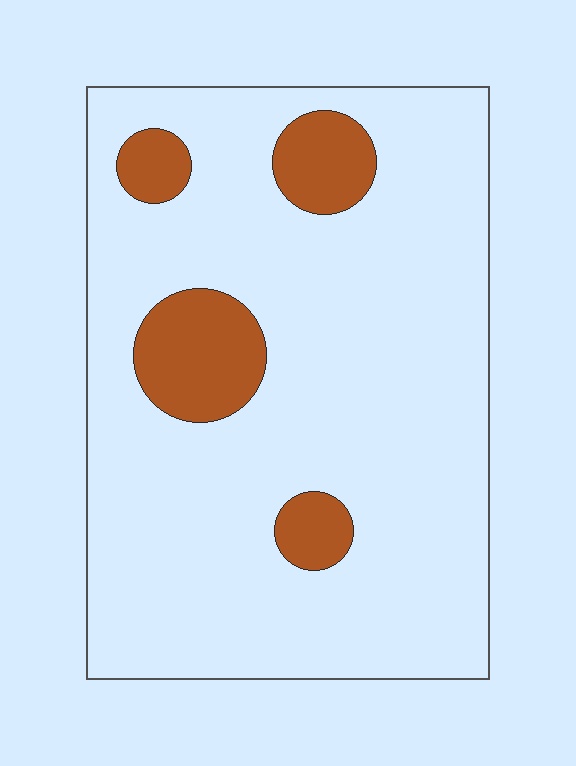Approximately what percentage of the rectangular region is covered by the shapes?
Approximately 15%.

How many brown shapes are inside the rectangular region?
4.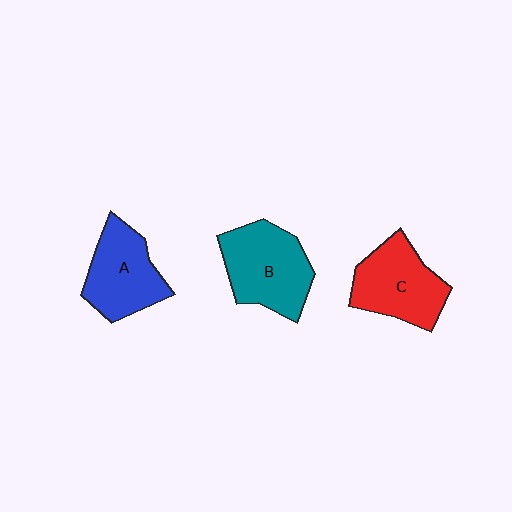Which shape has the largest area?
Shape B (teal).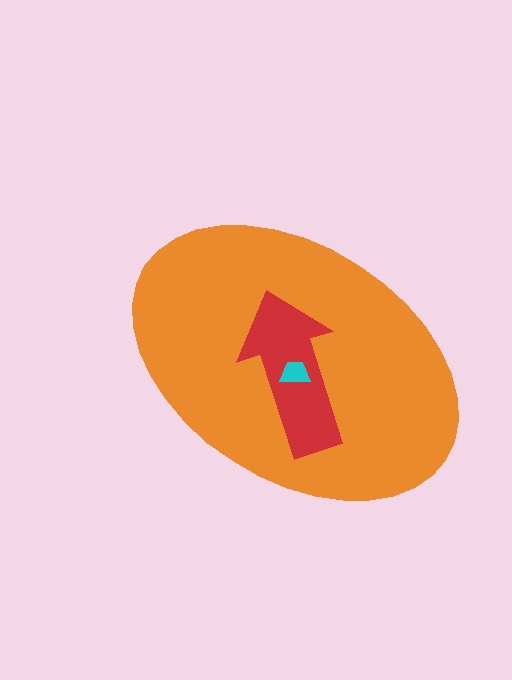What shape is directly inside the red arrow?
The cyan trapezoid.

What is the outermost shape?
The orange ellipse.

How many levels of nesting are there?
3.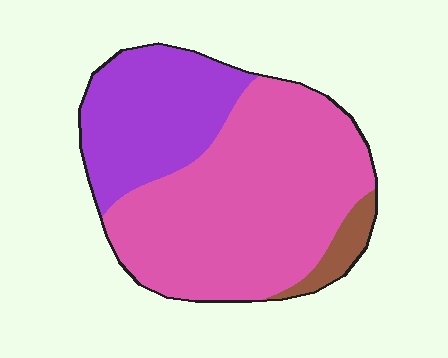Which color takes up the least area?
Brown, at roughly 5%.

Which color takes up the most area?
Pink, at roughly 65%.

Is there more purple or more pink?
Pink.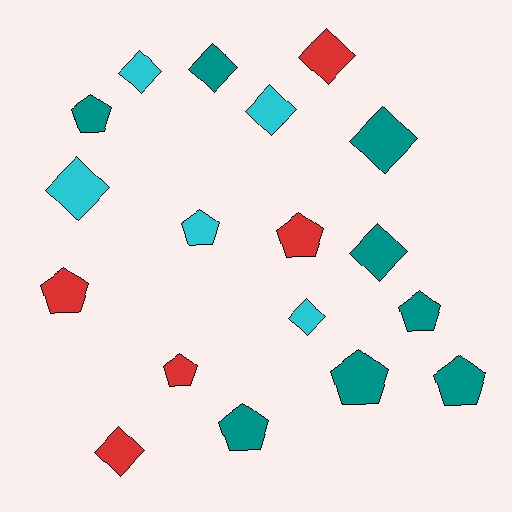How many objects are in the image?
There are 18 objects.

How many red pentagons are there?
There are 3 red pentagons.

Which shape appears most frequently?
Pentagon, with 9 objects.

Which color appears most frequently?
Teal, with 8 objects.